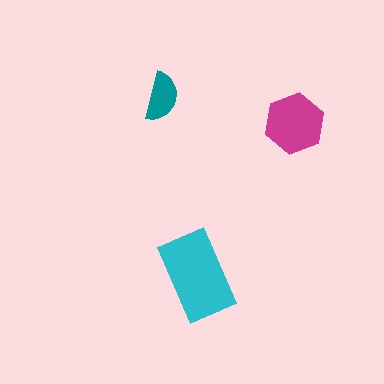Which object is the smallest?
The teal semicircle.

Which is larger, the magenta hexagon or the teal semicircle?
The magenta hexagon.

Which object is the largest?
The cyan rectangle.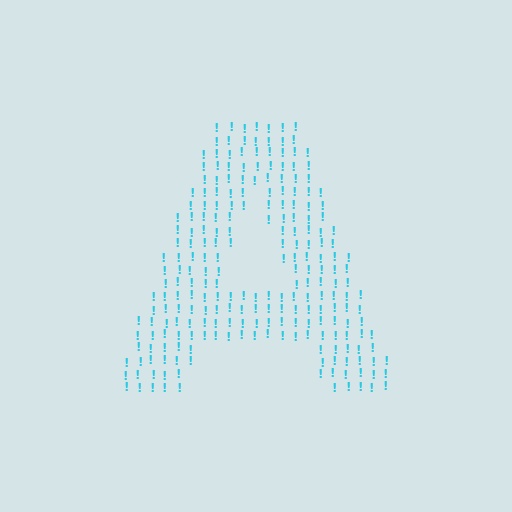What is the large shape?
The large shape is the letter A.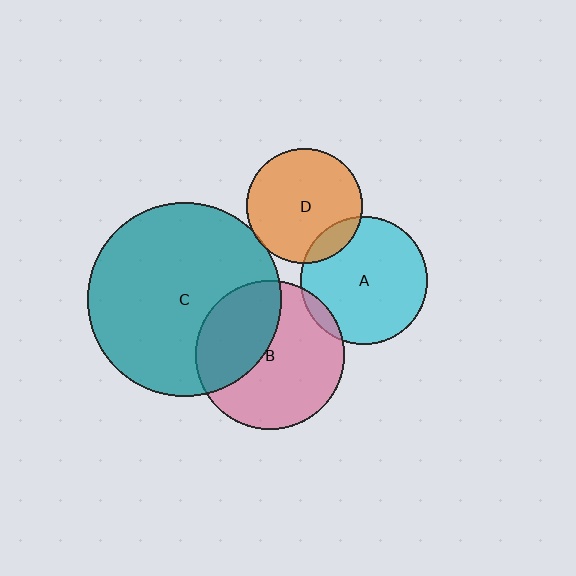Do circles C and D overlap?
Yes.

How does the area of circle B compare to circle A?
Approximately 1.4 times.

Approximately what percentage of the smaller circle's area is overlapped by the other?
Approximately 5%.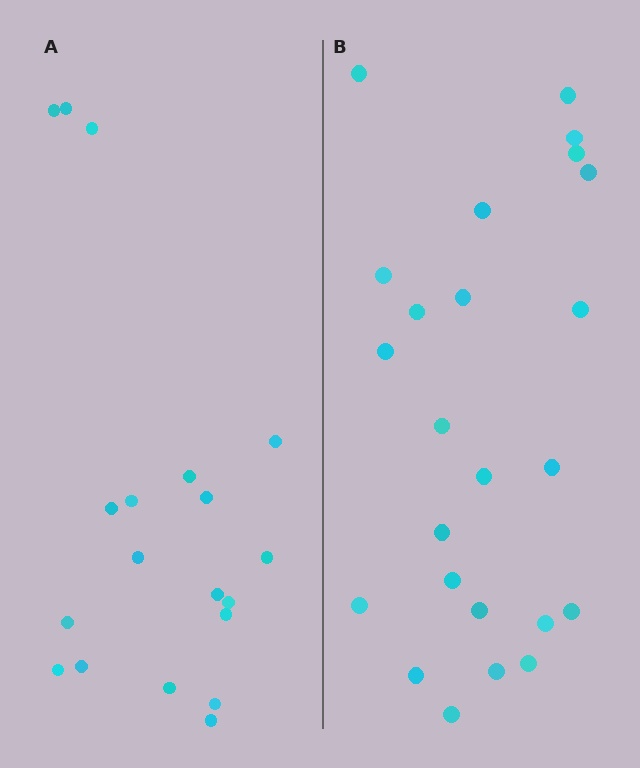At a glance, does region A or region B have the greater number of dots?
Region B (the right region) has more dots.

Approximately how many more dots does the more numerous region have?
Region B has about 5 more dots than region A.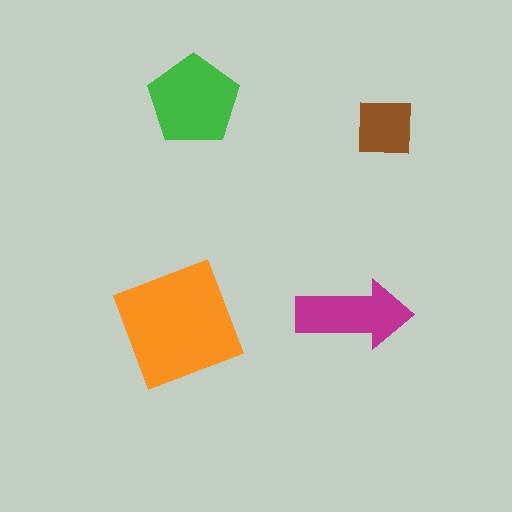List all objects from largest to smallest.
The orange square, the green pentagon, the magenta arrow, the brown square.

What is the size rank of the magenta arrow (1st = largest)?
3rd.